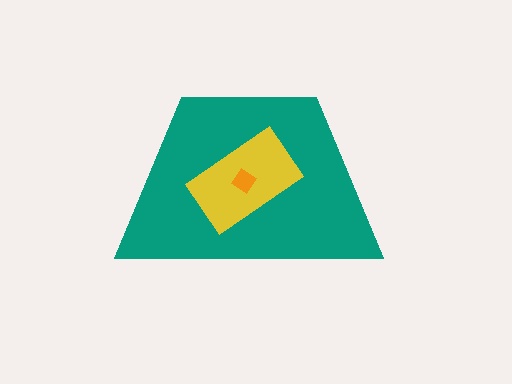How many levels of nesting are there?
3.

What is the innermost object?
The orange diamond.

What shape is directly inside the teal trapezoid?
The yellow rectangle.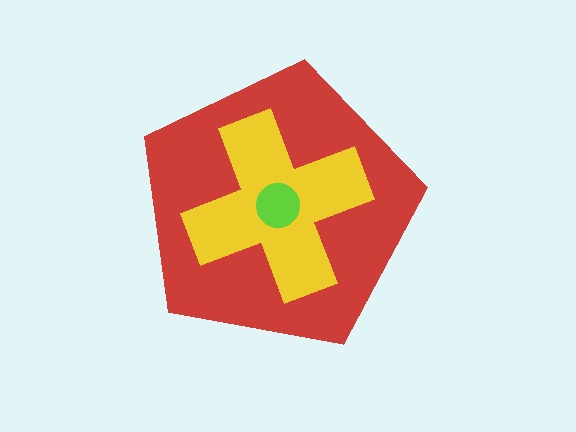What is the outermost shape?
The red pentagon.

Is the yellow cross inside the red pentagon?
Yes.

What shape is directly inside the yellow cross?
The lime circle.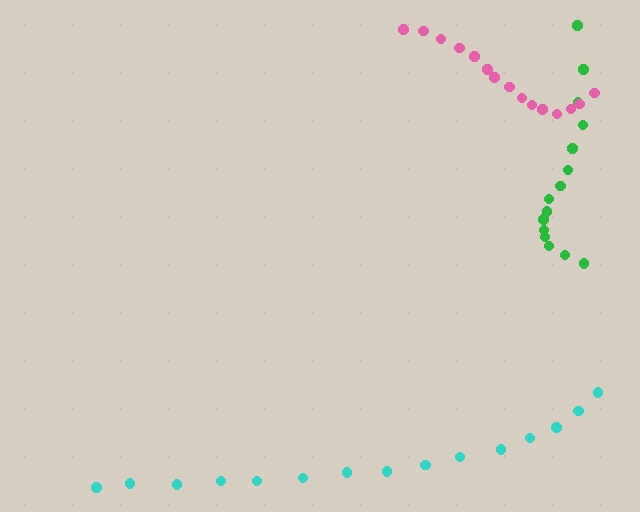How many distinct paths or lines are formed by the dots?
There are 3 distinct paths.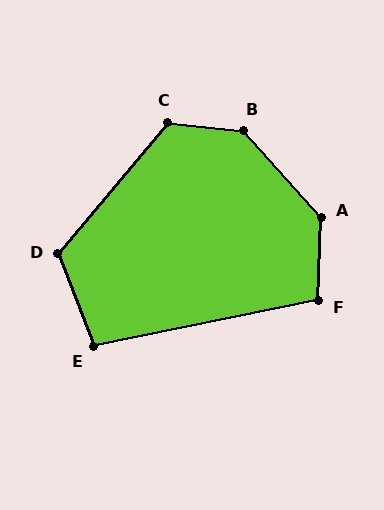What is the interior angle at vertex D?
Approximately 119 degrees (obtuse).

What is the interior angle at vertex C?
Approximately 124 degrees (obtuse).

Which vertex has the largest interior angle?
B, at approximately 138 degrees.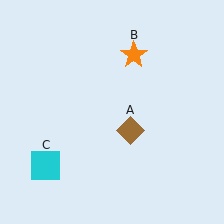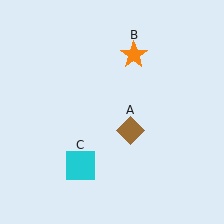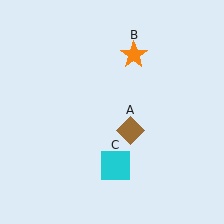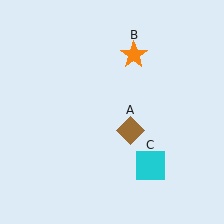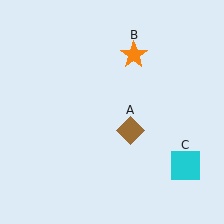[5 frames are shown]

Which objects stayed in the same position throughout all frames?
Brown diamond (object A) and orange star (object B) remained stationary.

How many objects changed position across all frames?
1 object changed position: cyan square (object C).